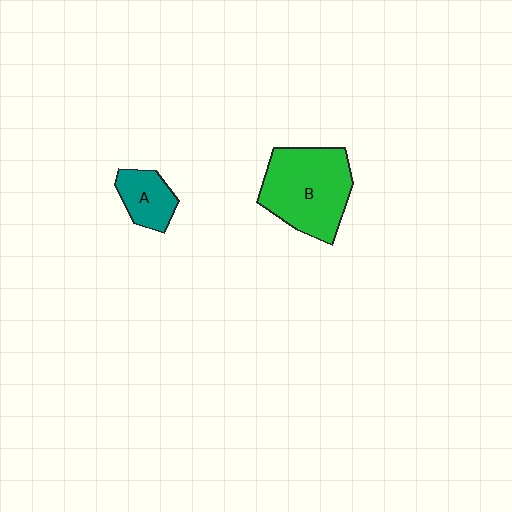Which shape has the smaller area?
Shape A (teal).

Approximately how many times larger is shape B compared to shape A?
Approximately 2.4 times.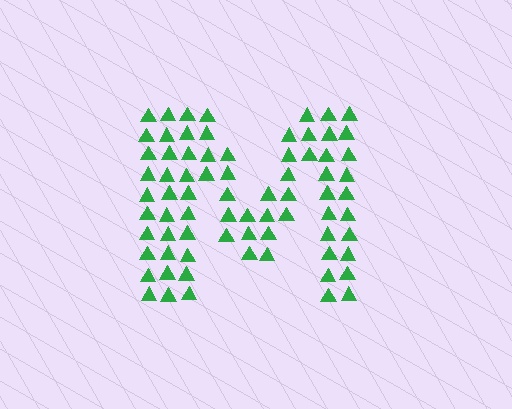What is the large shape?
The large shape is the letter M.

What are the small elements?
The small elements are triangles.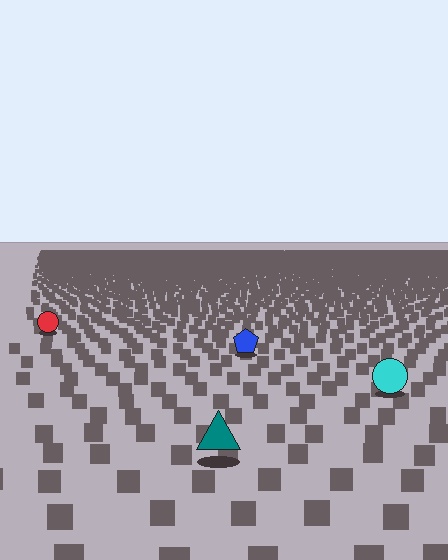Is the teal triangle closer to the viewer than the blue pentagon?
Yes. The teal triangle is closer — you can tell from the texture gradient: the ground texture is coarser near it.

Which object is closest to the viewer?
The teal triangle is closest. The texture marks near it are larger and more spread out.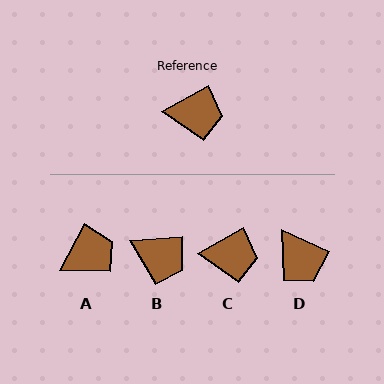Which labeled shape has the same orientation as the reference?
C.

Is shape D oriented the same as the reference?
No, it is off by about 53 degrees.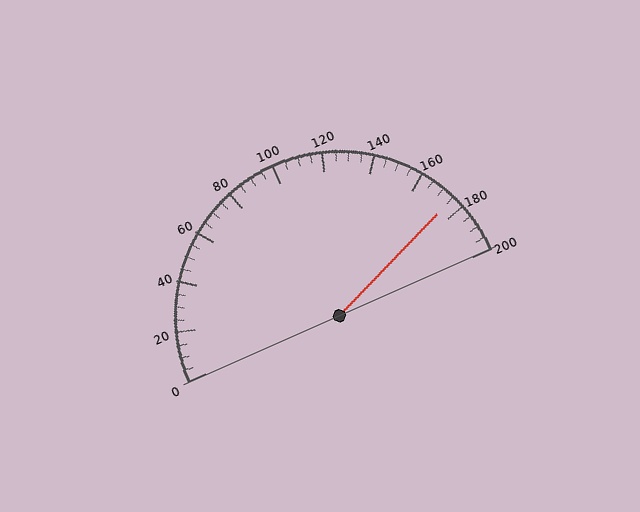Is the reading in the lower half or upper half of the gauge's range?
The reading is in the upper half of the range (0 to 200).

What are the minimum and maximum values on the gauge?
The gauge ranges from 0 to 200.